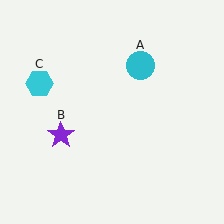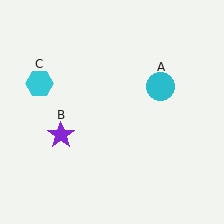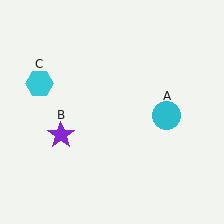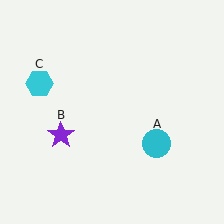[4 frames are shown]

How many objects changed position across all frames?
1 object changed position: cyan circle (object A).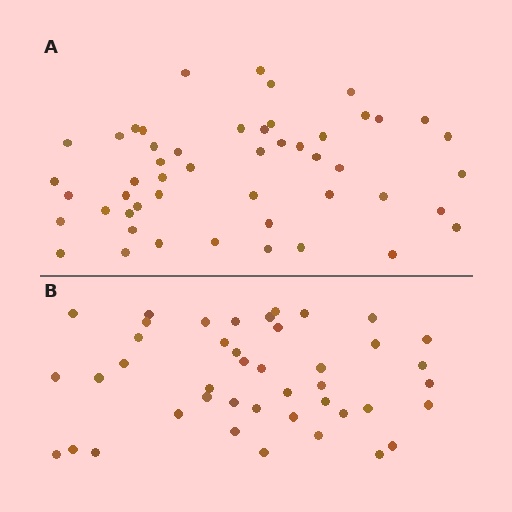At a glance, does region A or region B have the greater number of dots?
Region A (the top region) has more dots.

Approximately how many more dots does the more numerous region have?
Region A has roughly 8 or so more dots than region B.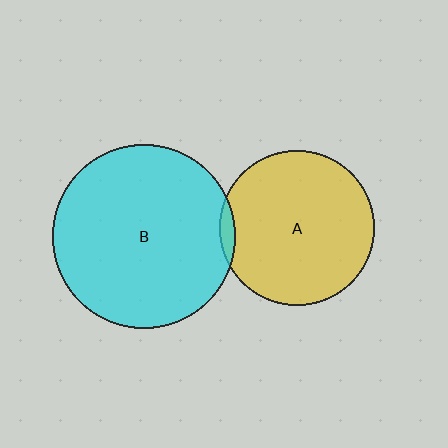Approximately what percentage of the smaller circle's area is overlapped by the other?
Approximately 5%.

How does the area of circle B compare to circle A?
Approximately 1.4 times.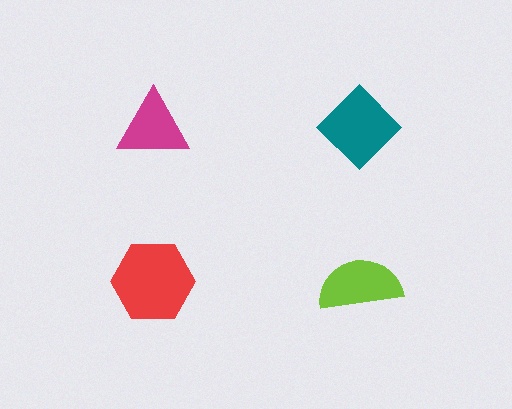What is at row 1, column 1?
A magenta triangle.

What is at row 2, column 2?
A lime semicircle.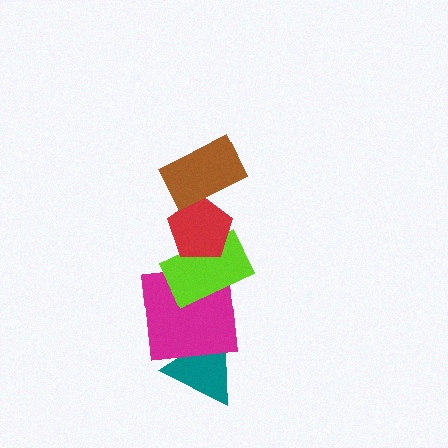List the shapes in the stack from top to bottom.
From top to bottom: the brown rectangle, the red pentagon, the lime rectangle, the magenta square, the teal triangle.